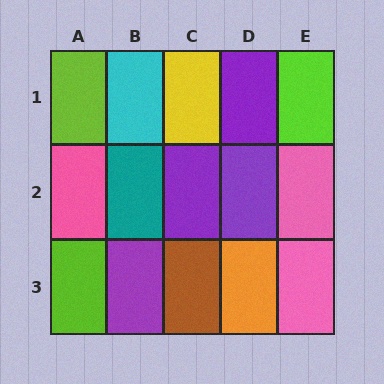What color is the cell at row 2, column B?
Teal.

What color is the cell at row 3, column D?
Orange.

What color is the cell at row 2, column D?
Purple.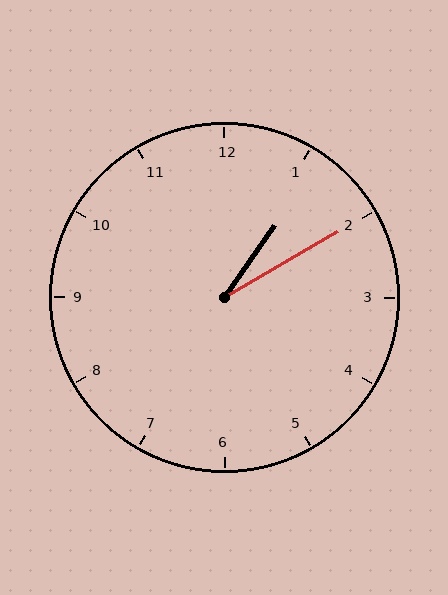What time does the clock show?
1:10.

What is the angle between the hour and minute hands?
Approximately 25 degrees.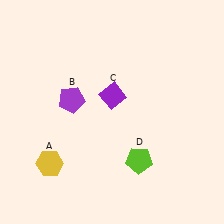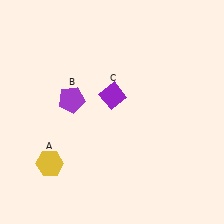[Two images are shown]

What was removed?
The lime pentagon (D) was removed in Image 2.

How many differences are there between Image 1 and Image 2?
There is 1 difference between the two images.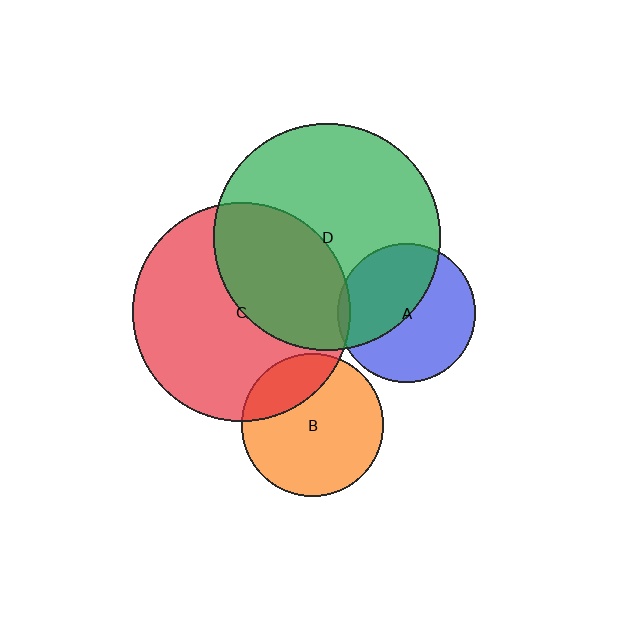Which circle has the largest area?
Circle D (green).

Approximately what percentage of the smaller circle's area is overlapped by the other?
Approximately 40%.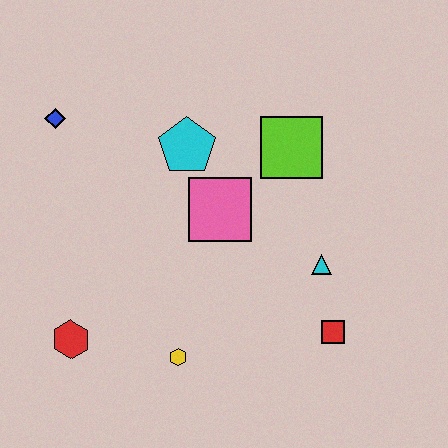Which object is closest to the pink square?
The cyan pentagon is closest to the pink square.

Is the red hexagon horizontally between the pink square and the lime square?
No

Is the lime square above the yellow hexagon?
Yes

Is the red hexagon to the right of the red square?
No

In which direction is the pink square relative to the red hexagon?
The pink square is to the right of the red hexagon.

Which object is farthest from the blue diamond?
The red square is farthest from the blue diamond.